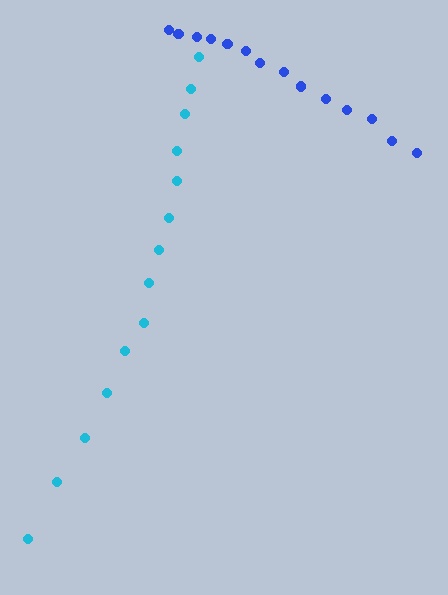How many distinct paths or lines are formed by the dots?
There are 2 distinct paths.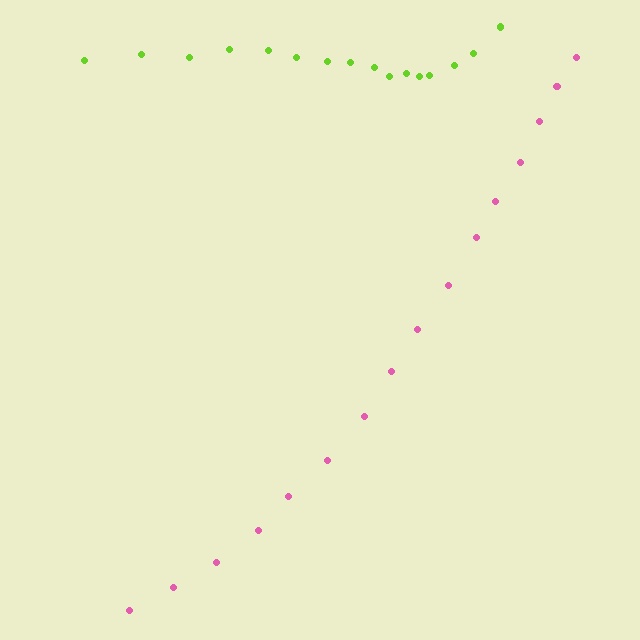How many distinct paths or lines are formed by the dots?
There are 2 distinct paths.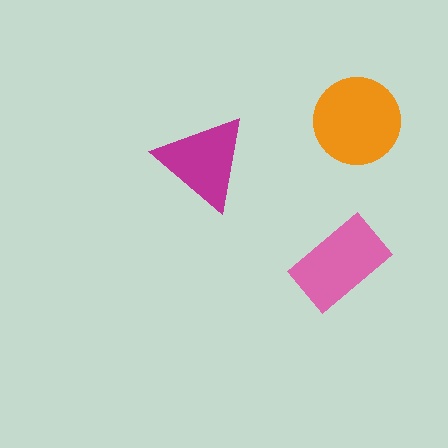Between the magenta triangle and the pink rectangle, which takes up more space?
The pink rectangle.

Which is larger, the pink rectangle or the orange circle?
The orange circle.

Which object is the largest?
The orange circle.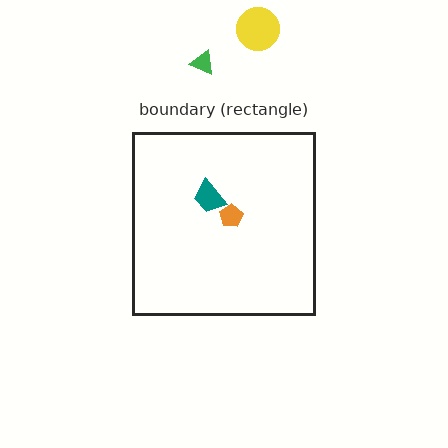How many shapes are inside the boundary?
2 inside, 2 outside.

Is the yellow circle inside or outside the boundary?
Outside.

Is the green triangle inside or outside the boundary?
Outside.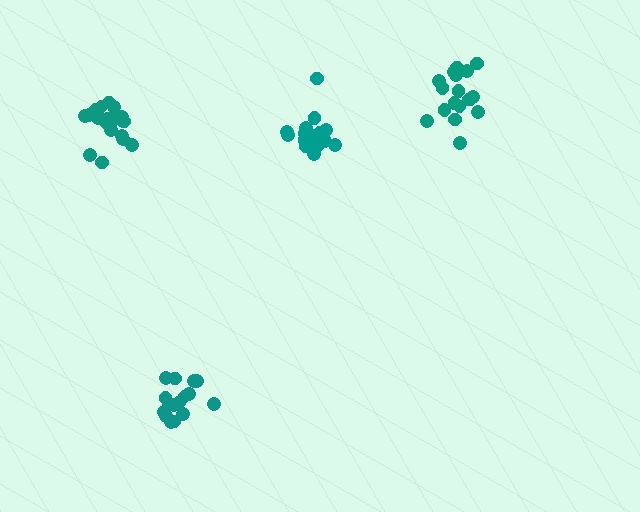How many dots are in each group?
Group 1: 17 dots, Group 2: 18 dots, Group 3: 20 dots, Group 4: 17 dots (72 total).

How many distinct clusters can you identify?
There are 4 distinct clusters.